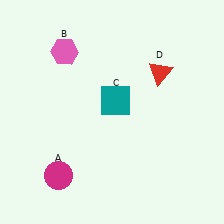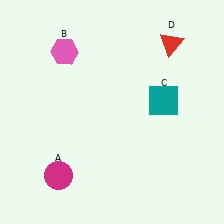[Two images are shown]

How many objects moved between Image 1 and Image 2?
2 objects moved between the two images.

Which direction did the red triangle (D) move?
The red triangle (D) moved up.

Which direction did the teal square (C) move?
The teal square (C) moved right.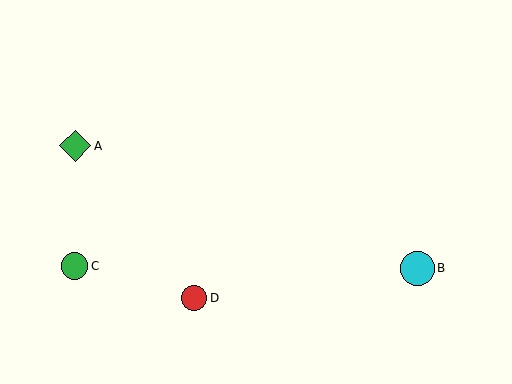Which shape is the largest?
The cyan circle (labeled B) is the largest.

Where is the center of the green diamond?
The center of the green diamond is at (75, 146).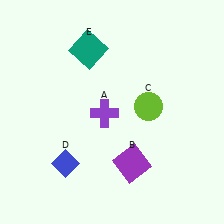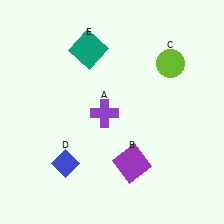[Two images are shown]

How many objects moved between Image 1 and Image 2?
1 object moved between the two images.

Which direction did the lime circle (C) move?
The lime circle (C) moved up.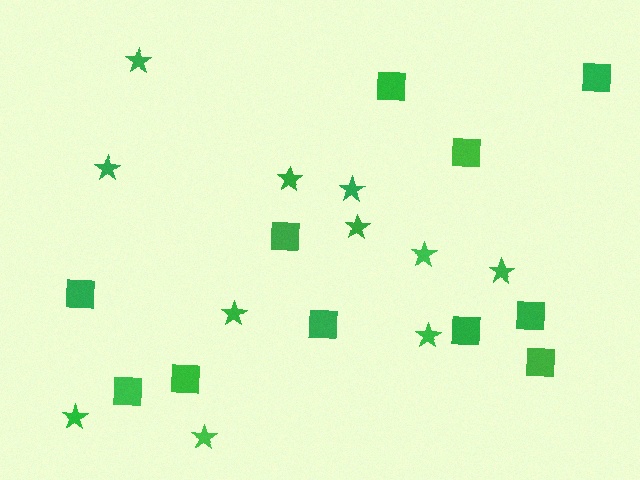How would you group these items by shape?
There are 2 groups: one group of squares (11) and one group of stars (11).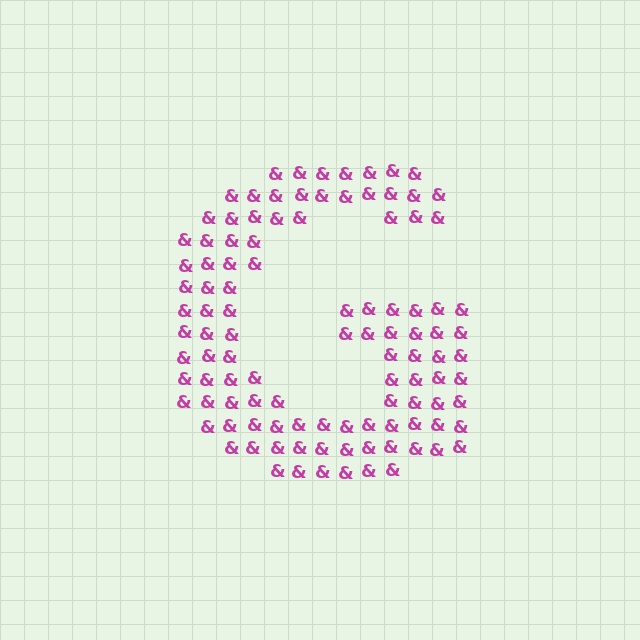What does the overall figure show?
The overall figure shows the letter G.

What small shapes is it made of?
It is made of small ampersands.